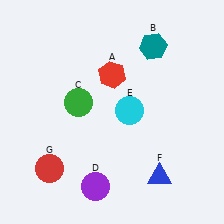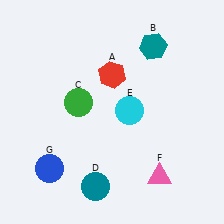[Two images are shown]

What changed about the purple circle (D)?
In Image 1, D is purple. In Image 2, it changed to teal.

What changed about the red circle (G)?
In Image 1, G is red. In Image 2, it changed to blue.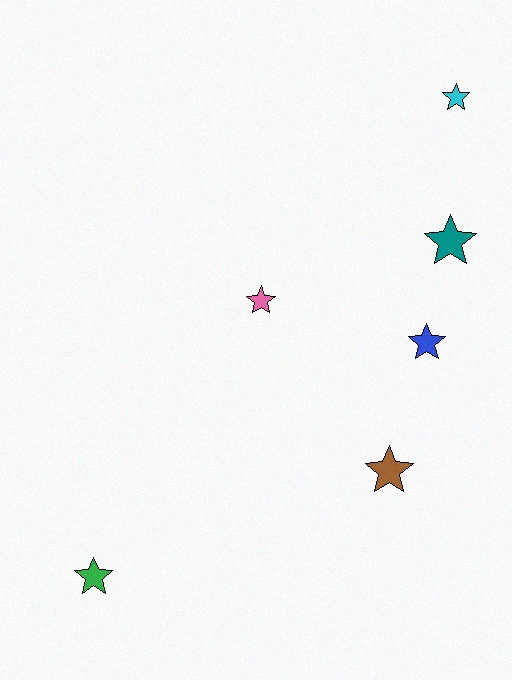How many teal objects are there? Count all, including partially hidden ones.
There is 1 teal object.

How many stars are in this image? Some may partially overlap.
There are 6 stars.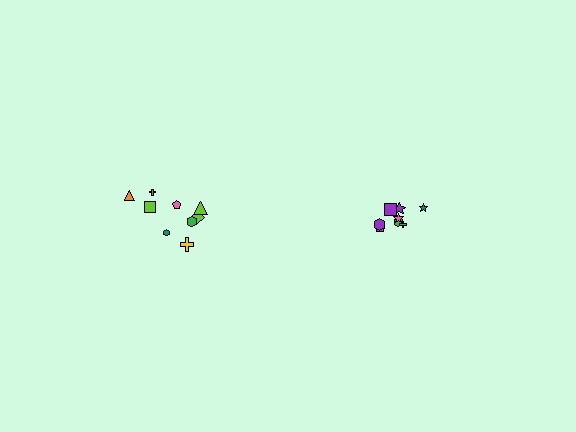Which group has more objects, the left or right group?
The left group.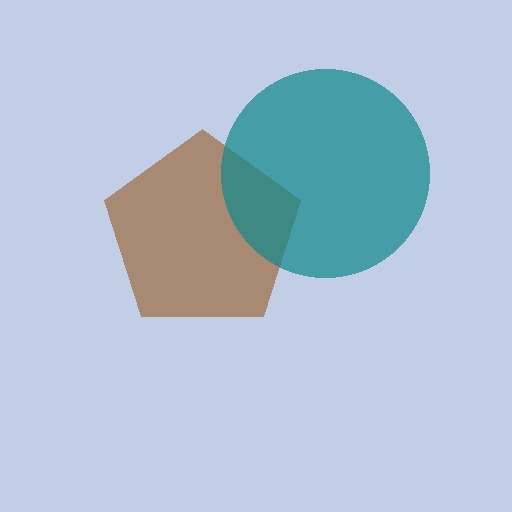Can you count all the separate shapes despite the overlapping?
Yes, there are 2 separate shapes.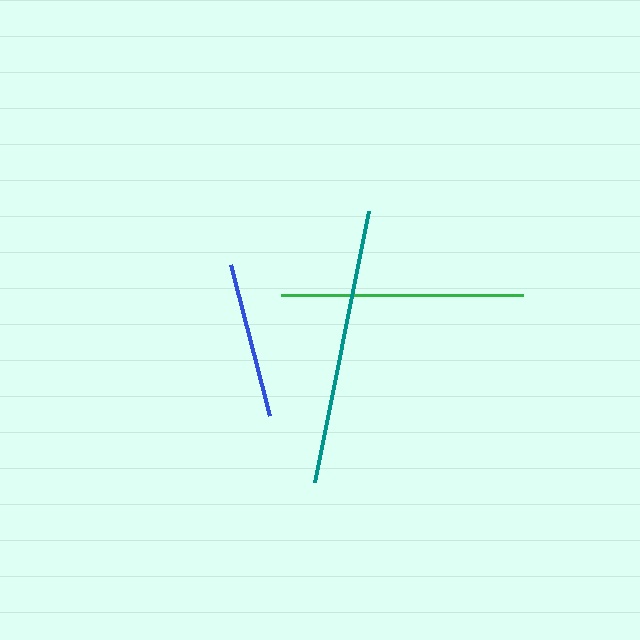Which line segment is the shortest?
The blue line is the shortest at approximately 156 pixels.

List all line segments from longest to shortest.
From longest to shortest: teal, green, blue.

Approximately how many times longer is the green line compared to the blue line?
The green line is approximately 1.5 times the length of the blue line.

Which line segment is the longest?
The teal line is the longest at approximately 277 pixels.